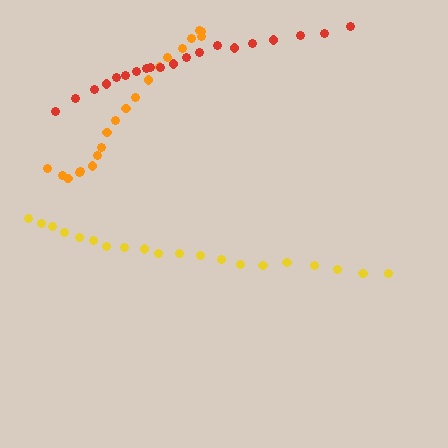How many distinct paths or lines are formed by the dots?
There are 3 distinct paths.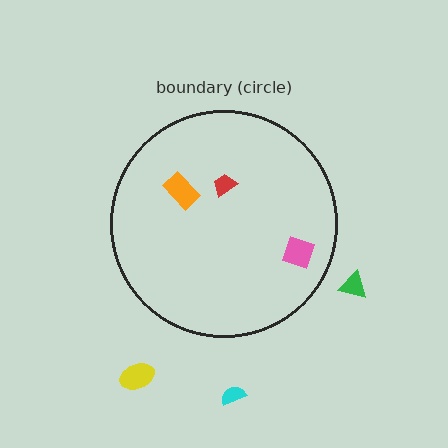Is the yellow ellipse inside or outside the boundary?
Outside.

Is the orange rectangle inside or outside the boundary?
Inside.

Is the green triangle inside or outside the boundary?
Outside.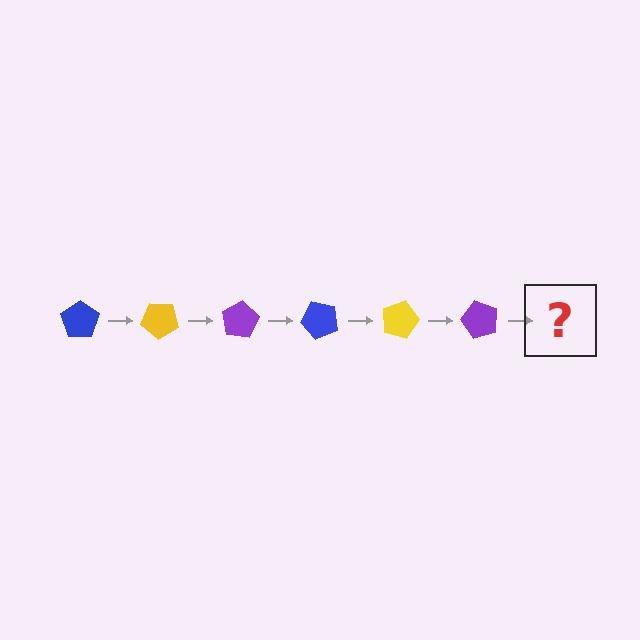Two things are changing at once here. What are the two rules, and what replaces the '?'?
The two rules are that it rotates 40 degrees each step and the color cycles through blue, yellow, and purple. The '?' should be a blue pentagon, rotated 240 degrees from the start.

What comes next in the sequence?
The next element should be a blue pentagon, rotated 240 degrees from the start.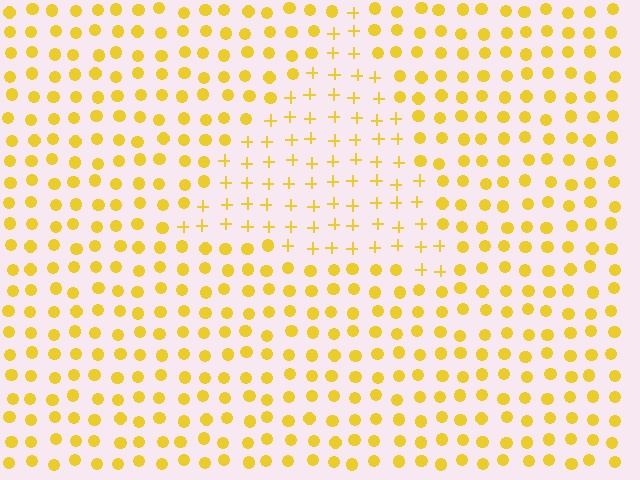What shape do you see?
I see a triangle.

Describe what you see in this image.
The image is filled with small yellow elements arranged in a uniform grid. A triangle-shaped region contains plus signs, while the surrounding area contains circles. The boundary is defined purely by the change in element shape.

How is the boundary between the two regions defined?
The boundary is defined by a change in element shape: plus signs inside vs. circles outside. All elements share the same color and spacing.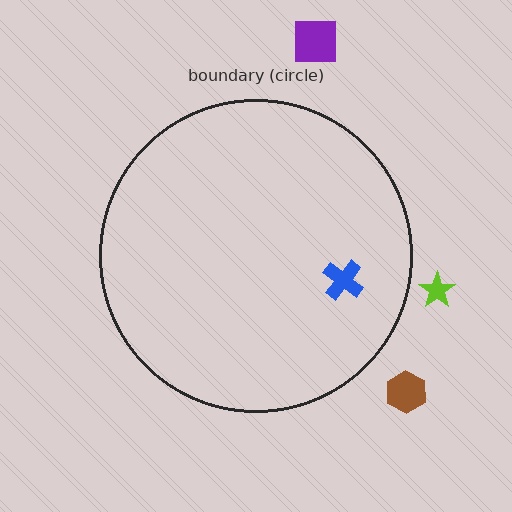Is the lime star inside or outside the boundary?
Outside.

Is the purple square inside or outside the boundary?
Outside.